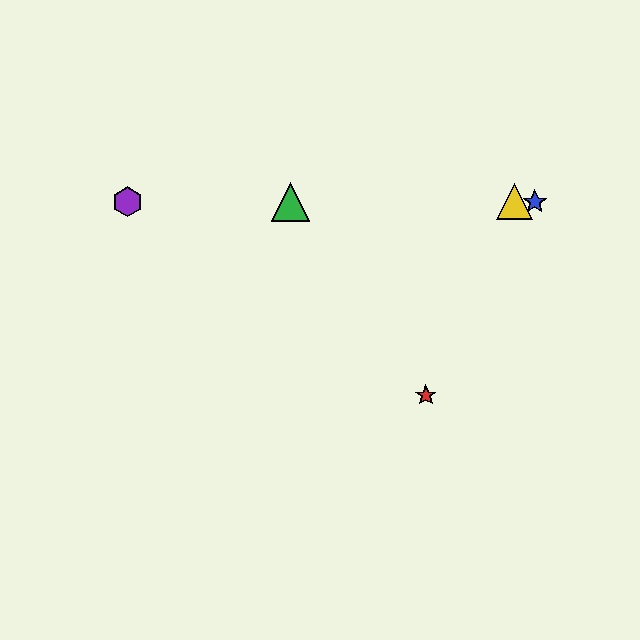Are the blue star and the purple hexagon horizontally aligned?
Yes, both are at y≈202.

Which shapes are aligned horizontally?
The blue star, the green triangle, the yellow triangle, the purple hexagon are aligned horizontally.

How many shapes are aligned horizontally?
4 shapes (the blue star, the green triangle, the yellow triangle, the purple hexagon) are aligned horizontally.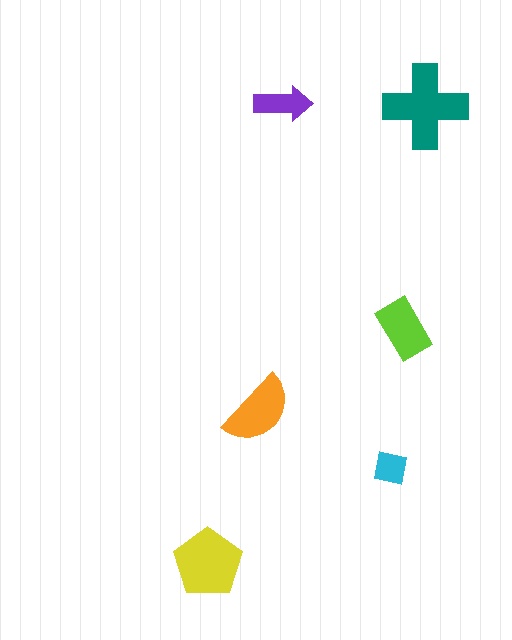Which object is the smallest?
The cyan square.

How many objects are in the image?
There are 6 objects in the image.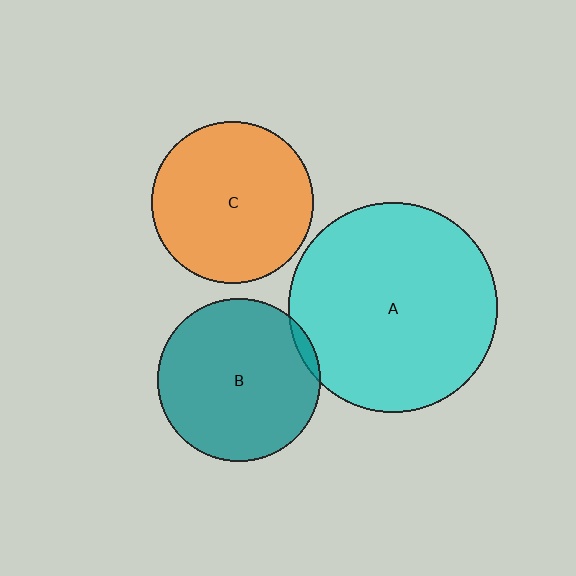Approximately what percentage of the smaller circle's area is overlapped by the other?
Approximately 5%.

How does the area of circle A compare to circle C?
Approximately 1.7 times.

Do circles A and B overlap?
Yes.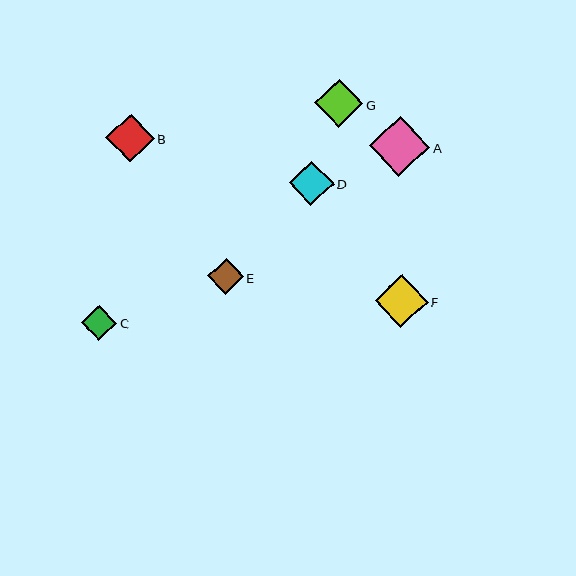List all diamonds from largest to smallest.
From largest to smallest: A, F, B, G, D, E, C.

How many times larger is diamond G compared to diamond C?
Diamond G is approximately 1.4 times the size of diamond C.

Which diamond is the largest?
Diamond A is the largest with a size of approximately 60 pixels.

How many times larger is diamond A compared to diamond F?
Diamond A is approximately 1.1 times the size of diamond F.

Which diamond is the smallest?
Diamond C is the smallest with a size of approximately 35 pixels.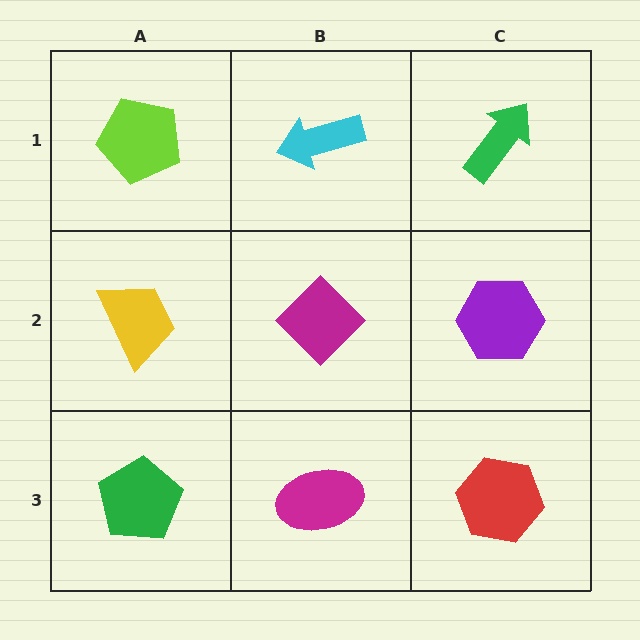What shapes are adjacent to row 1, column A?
A yellow trapezoid (row 2, column A), a cyan arrow (row 1, column B).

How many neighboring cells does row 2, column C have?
3.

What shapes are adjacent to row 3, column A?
A yellow trapezoid (row 2, column A), a magenta ellipse (row 3, column B).